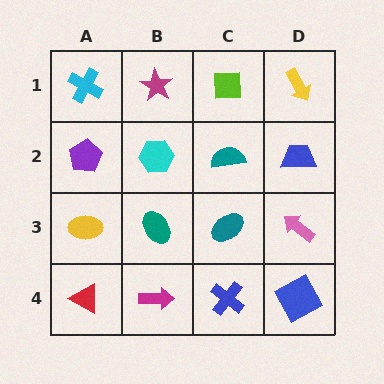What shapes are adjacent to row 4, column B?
A teal ellipse (row 3, column B), a red triangle (row 4, column A), a blue cross (row 4, column C).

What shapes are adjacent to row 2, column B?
A magenta star (row 1, column B), a teal ellipse (row 3, column B), a purple pentagon (row 2, column A), a teal semicircle (row 2, column C).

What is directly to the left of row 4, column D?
A blue cross.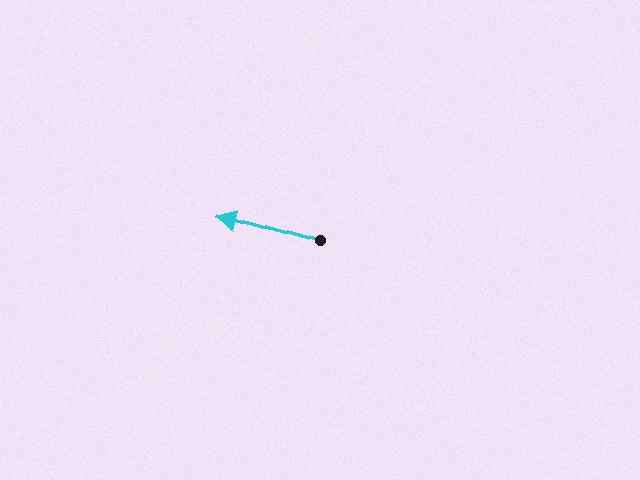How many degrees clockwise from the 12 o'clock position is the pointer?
Approximately 285 degrees.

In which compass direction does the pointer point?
West.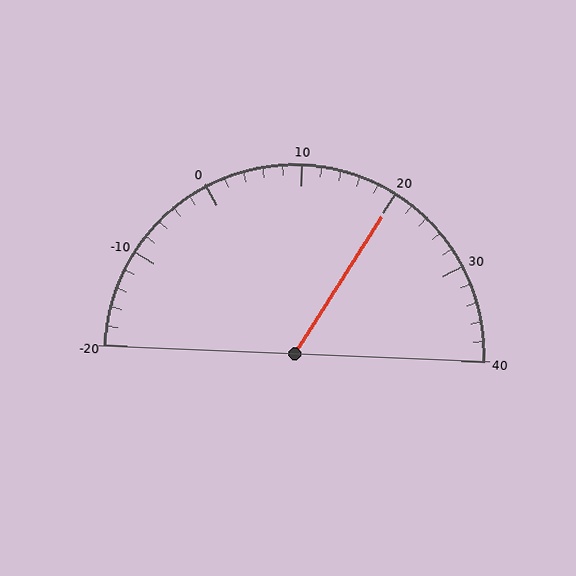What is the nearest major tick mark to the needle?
The nearest major tick mark is 20.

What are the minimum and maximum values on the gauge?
The gauge ranges from -20 to 40.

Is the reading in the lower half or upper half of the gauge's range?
The reading is in the upper half of the range (-20 to 40).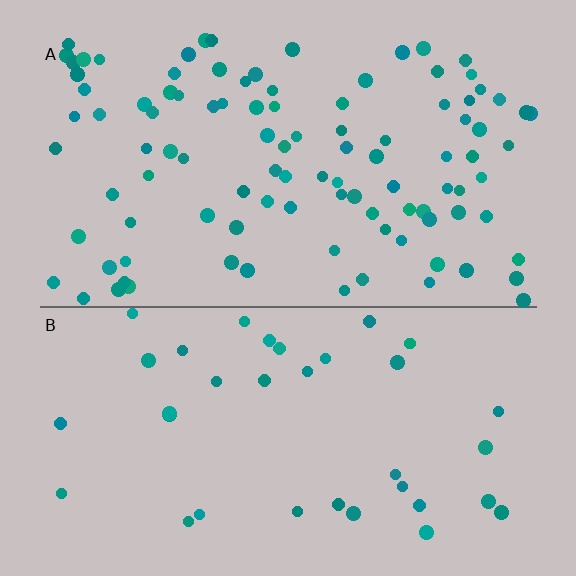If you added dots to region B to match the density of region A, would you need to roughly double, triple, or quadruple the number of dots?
Approximately triple.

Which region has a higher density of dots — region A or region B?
A (the top).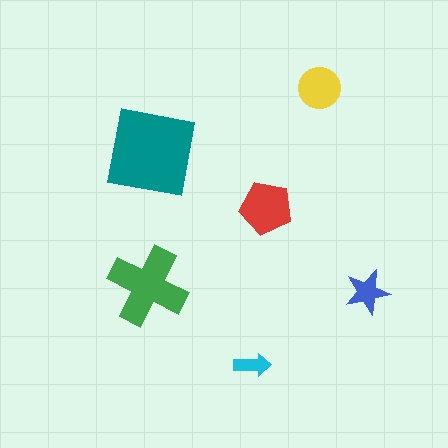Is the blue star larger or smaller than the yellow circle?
Smaller.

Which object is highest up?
The yellow circle is topmost.